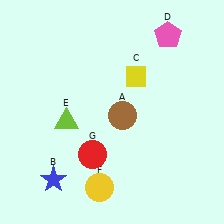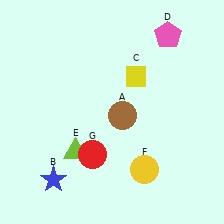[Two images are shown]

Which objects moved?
The objects that moved are: the lime triangle (E), the yellow circle (F).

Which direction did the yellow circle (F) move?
The yellow circle (F) moved right.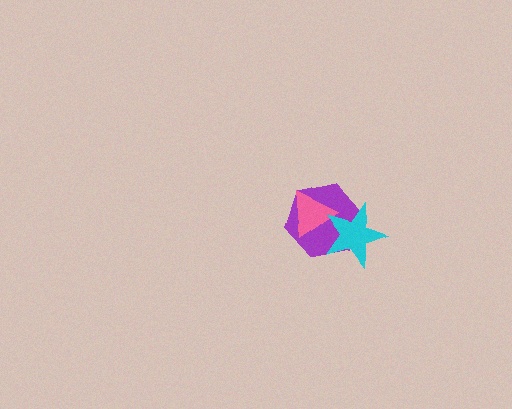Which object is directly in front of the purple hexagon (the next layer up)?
The pink triangle is directly in front of the purple hexagon.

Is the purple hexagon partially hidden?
Yes, it is partially covered by another shape.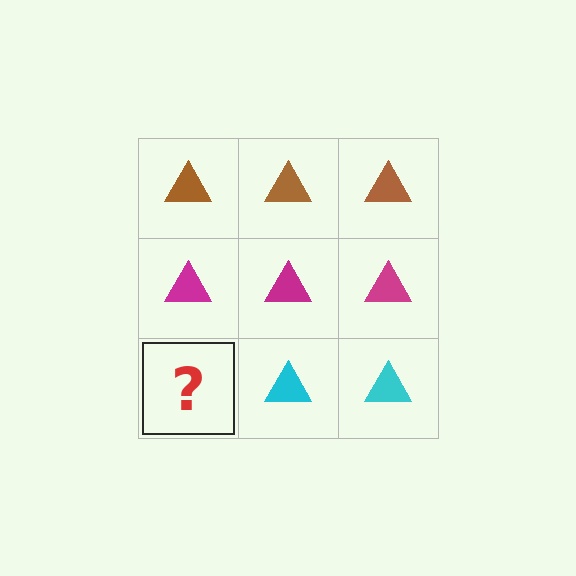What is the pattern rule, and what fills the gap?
The rule is that each row has a consistent color. The gap should be filled with a cyan triangle.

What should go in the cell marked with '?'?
The missing cell should contain a cyan triangle.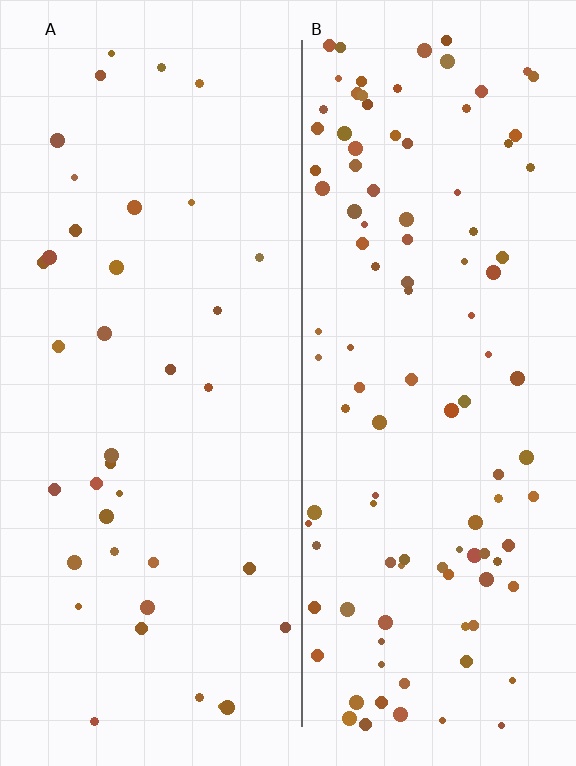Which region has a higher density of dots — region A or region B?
B (the right).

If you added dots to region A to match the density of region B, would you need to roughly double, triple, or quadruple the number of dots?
Approximately triple.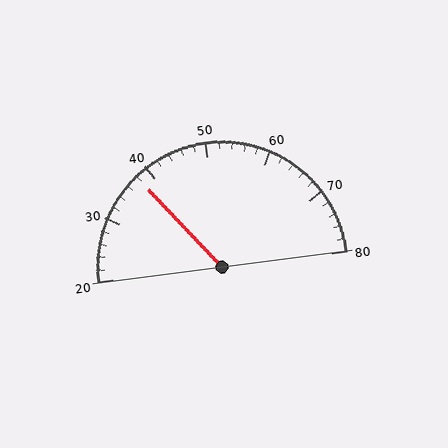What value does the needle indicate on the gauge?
The needle indicates approximately 38.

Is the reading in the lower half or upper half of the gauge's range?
The reading is in the lower half of the range (20 to 80).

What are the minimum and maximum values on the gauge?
The gauge ranges from 20 to 80.